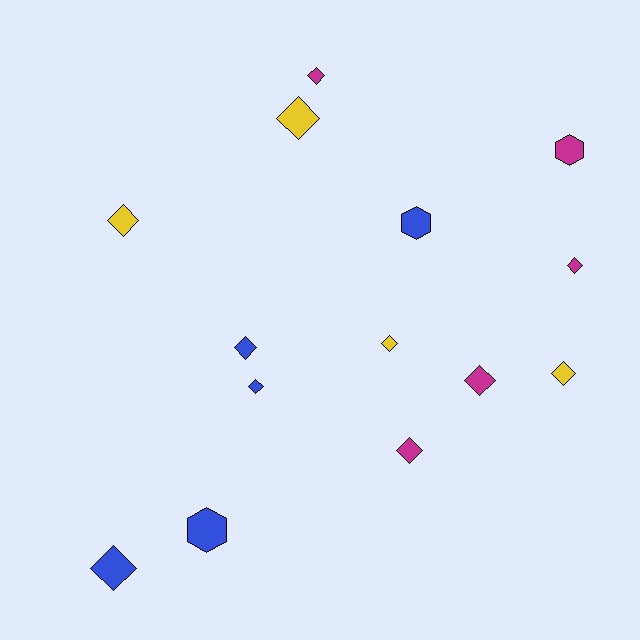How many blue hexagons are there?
There are 2 blue hexagons.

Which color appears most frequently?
Blue, with 5 objects.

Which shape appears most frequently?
Diamond, with 11 objects.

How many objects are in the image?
There are 14 objects.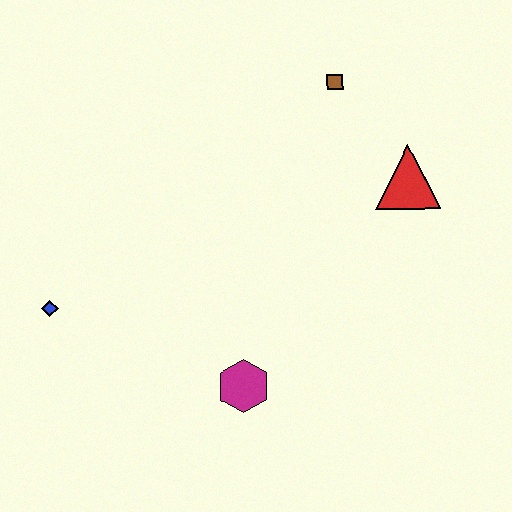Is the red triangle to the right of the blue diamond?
Yes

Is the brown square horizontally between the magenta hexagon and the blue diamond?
No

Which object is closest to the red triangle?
The brown square is closest to the red triangle.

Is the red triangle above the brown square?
No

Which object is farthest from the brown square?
The blue diamond is farthest from the brown square.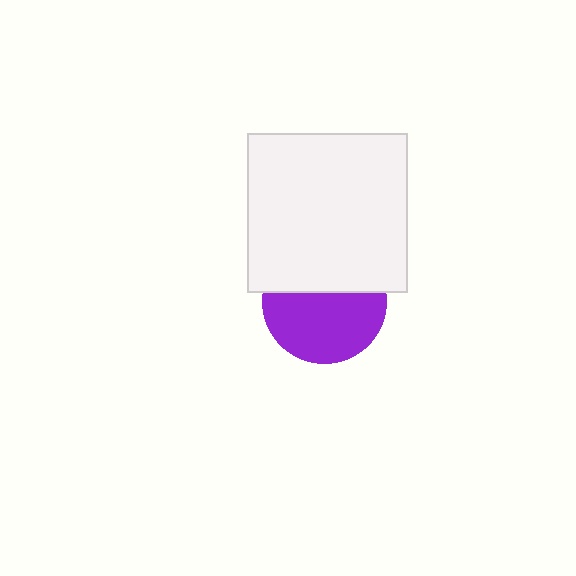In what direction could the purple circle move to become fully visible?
The purple circle could move down. That would shift it out from behind the white square entirely.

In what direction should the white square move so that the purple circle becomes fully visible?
The white square should move up. That is the shortest direction to clear the overlap and leave the purple circle fully visible.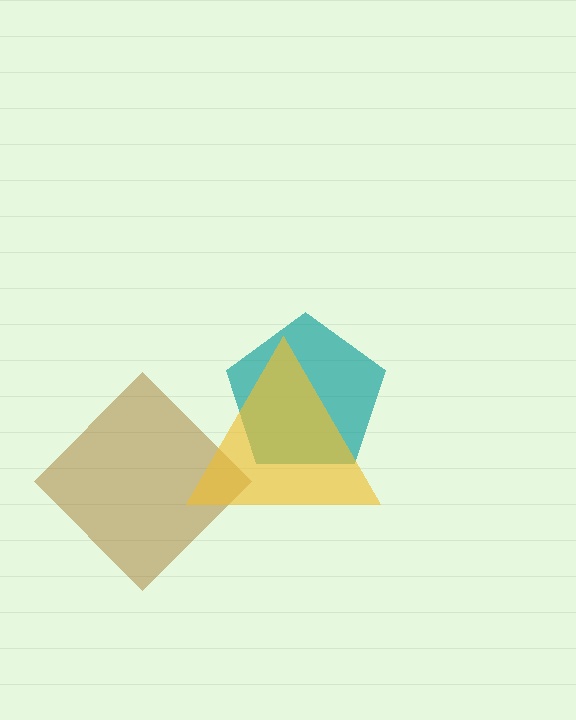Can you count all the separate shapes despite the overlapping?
Yes, there are 3 separate shapes.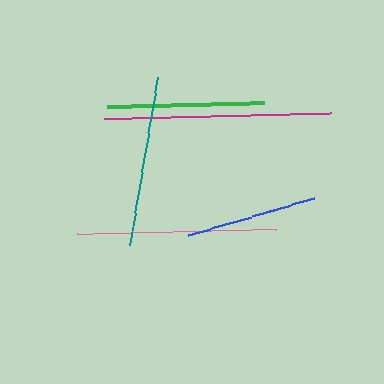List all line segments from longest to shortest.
From longest to shortest: magenta, pink, teal, green, blue.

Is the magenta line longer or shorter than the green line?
The magenta line is longer than the green line.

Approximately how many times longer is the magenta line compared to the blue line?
The magenta line is approximately 1.7 times the length of the blue line.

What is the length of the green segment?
The green segment is approximately 157 pixels long.